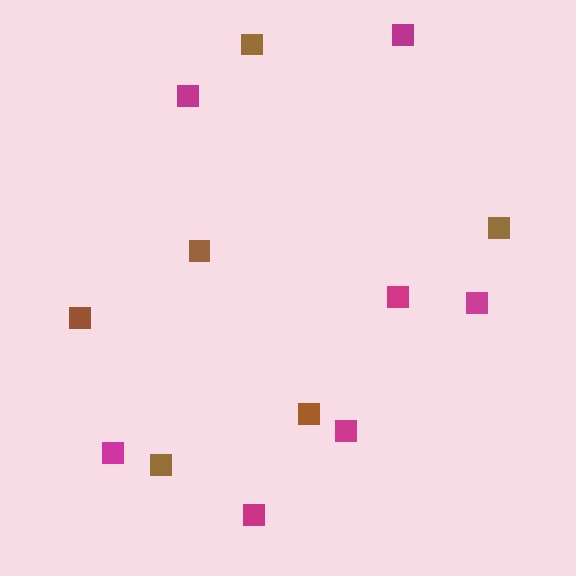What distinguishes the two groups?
There are 2 groups: one group of brown squares (6) and one group of magenta squares (7).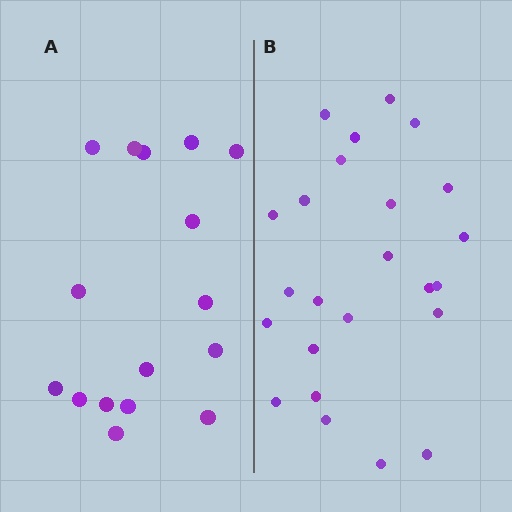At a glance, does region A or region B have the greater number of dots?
Region B (the right region) has more dots.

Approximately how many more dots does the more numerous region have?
Region B has roughly 8 or so more dots than region A.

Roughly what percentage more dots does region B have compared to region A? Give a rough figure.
About 50% more.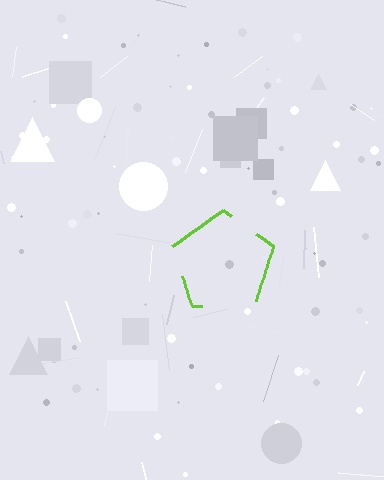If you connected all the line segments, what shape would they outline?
They would outline a pentagon.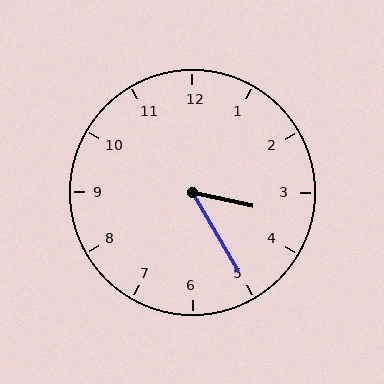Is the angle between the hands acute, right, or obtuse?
It is acute.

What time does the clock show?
3:25.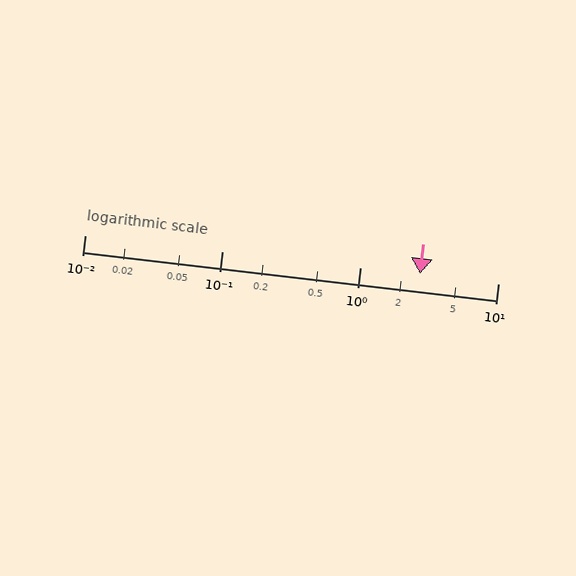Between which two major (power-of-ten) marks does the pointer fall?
The pointer is between 1 and 10.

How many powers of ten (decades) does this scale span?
The scale spans 3 decades, from 0.01 to 10.